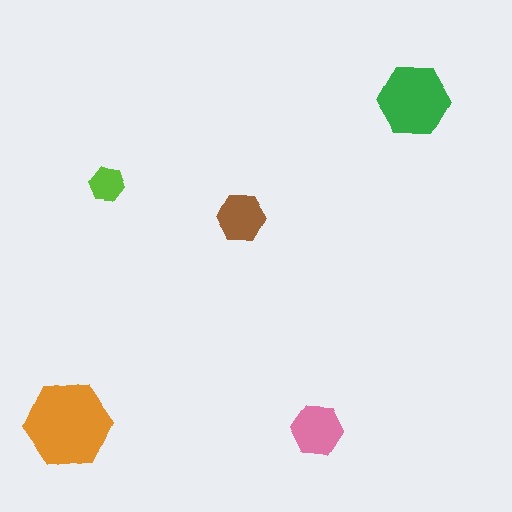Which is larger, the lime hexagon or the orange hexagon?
The orange one.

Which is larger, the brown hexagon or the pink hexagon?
The pink one.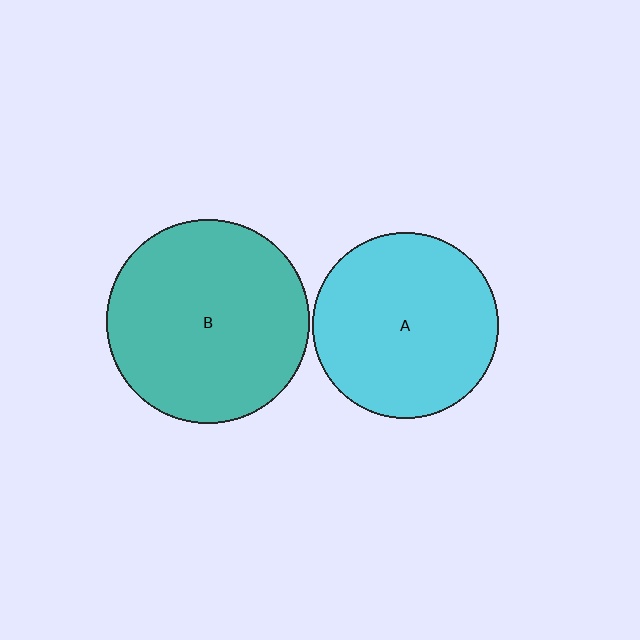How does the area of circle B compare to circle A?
Approximately 1.2 times.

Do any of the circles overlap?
No, none of the circles overlap.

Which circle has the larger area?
Circle B (teal).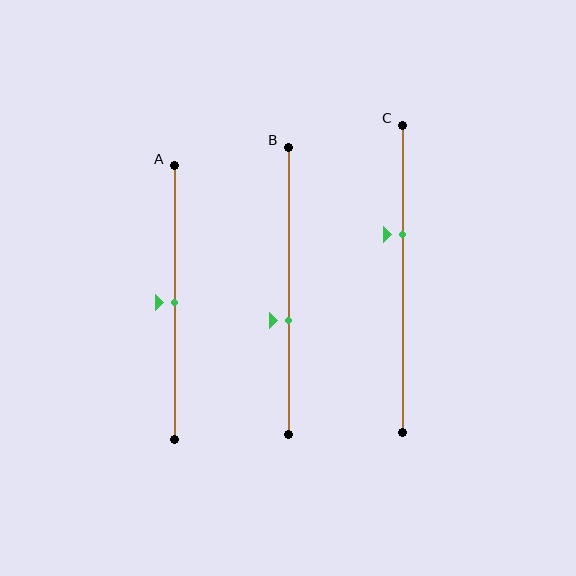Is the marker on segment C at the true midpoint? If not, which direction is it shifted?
No, the marker on segment C is shifted upward by about 14% of the segment length.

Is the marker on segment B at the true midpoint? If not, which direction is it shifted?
No, the marker on segment B is shifted downward by about 10% of the segment length.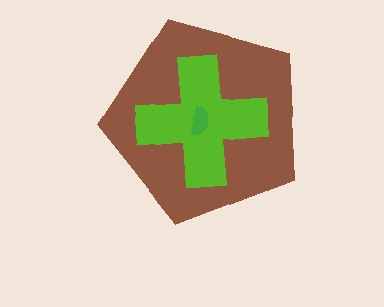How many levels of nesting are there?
3.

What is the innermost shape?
The green semicircle.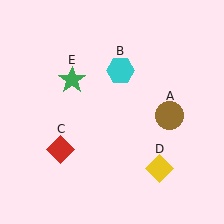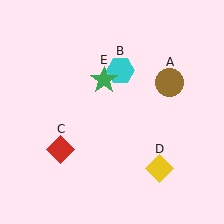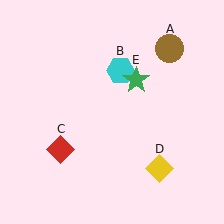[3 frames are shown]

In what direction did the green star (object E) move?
The green star (object E) moved right.